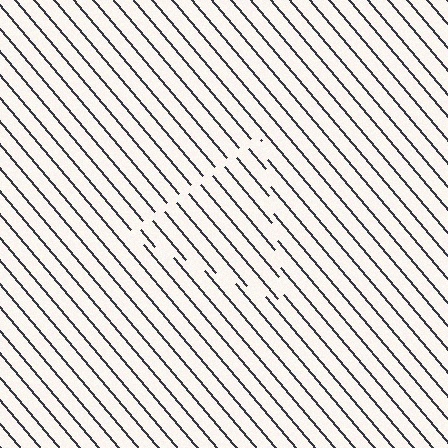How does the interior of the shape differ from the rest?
The interior of the shape contains the same grating, shifted by half a period — the contour is defined by the phase discontinuity where line-ends from the inner and outer gratings abut.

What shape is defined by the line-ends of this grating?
An illusory triangle. The interior of the shape contains the same grating, shifted by half a period — the contour is defined by the phase discontinuity where line-ends from the inner and outer gratings abut.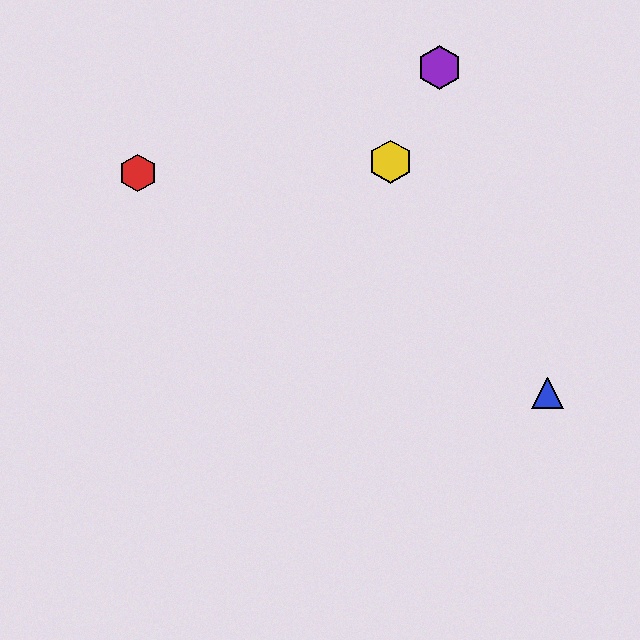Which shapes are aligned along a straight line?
The green hexagon, the yellow hexagon, the purple hexagon are aligned along a straight line.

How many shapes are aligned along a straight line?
3 shapes (the green hexagon, the yellow hexagon, the purple hexagon) are aligned along a straight line.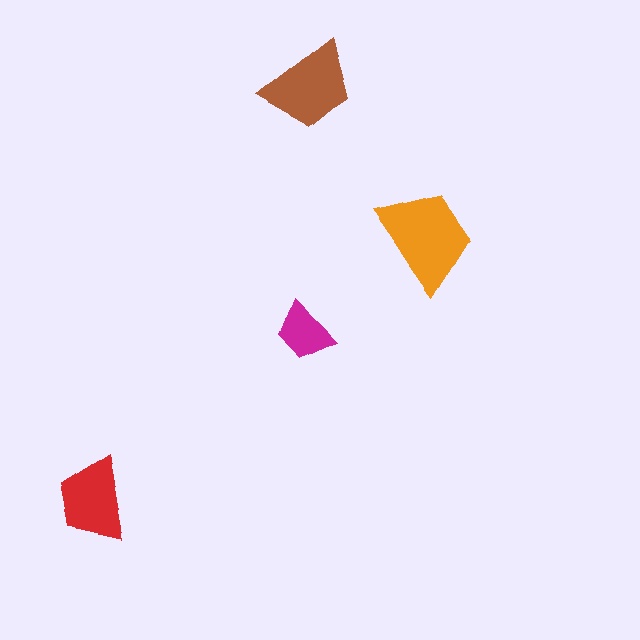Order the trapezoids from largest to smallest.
the orange one, the brown one, the red one, the magenta one.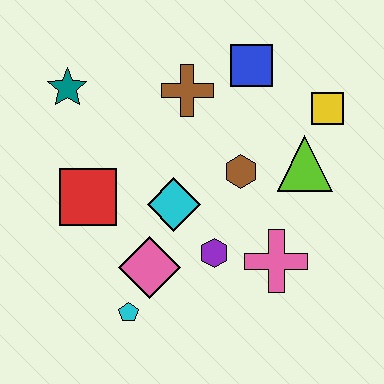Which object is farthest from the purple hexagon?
The teal star is farthest from the purple hexagon.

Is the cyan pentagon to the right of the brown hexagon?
No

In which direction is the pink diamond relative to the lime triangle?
The pink diamond is to the left of the lime triangle.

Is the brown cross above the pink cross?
Yes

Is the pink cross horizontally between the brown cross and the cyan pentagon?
No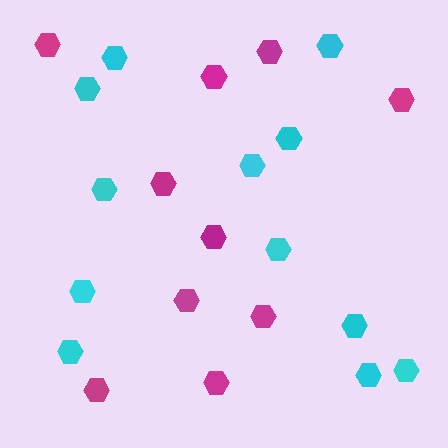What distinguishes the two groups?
There are 2 groups: one group of cyan hexagons (12) and one group of magenta hexagons (10).